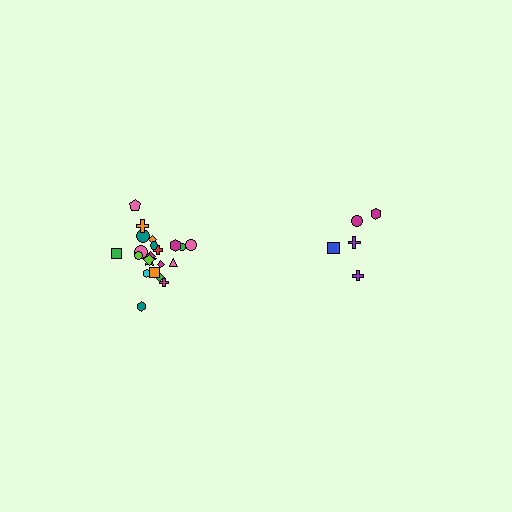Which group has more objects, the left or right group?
The left group.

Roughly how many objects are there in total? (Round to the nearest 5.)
Roughly 25 objects in total.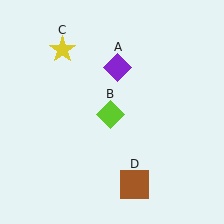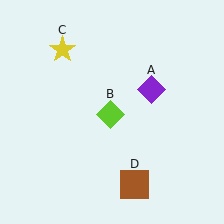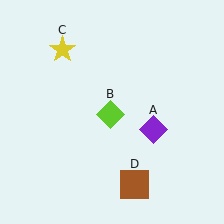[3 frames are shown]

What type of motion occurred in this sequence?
The purple diamond (object A) rotated clockwise around the center of the scene.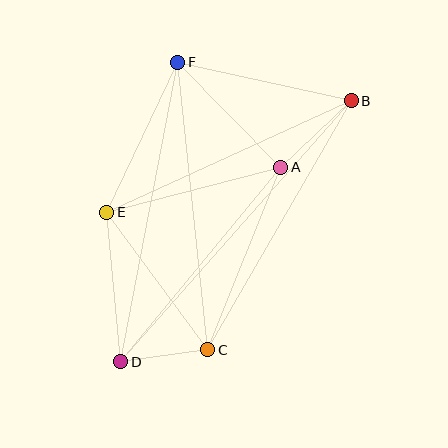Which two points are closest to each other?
Points C and D are closest to each other.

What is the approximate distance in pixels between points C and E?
The distance between C and E is approximately 171 pixels.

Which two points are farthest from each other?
Points B and D are farthest from each other.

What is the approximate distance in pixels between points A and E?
The distance between A and E is approximately 180 pixels.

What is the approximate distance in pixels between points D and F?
The distance between D and F is approximately 305 pixels.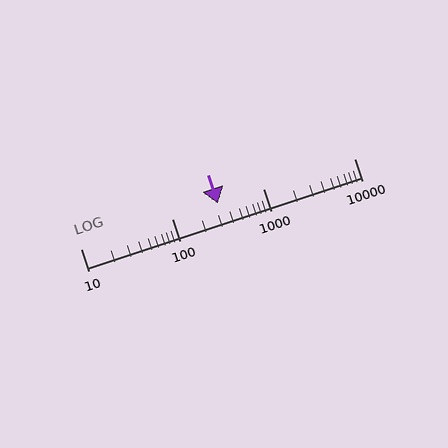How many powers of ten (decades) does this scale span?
The scale spans 3 decades, from 10 to 10000.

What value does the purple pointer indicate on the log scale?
The pointer indicates approximately 320.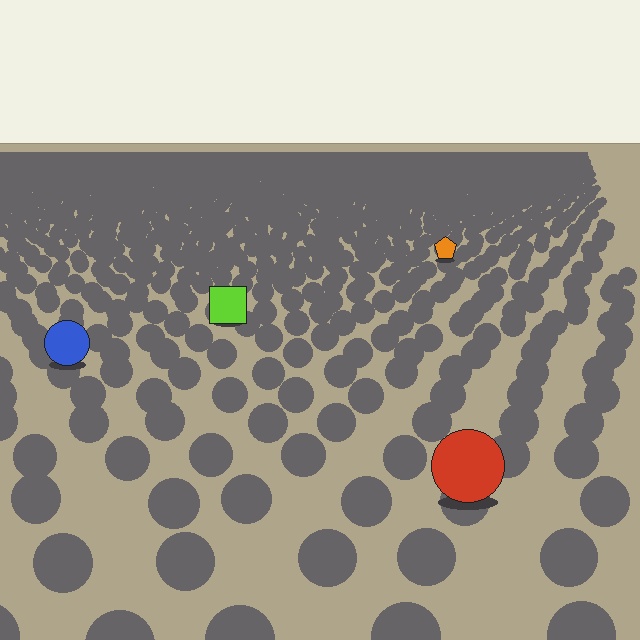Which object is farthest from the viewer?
The orange pentagon is farthest from the viewer. It appears smaller and the ground texture around it is denser.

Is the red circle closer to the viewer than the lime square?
Yes. The red circle is closer — you can tell from the texture gradient: the ground texture is coarser near it.